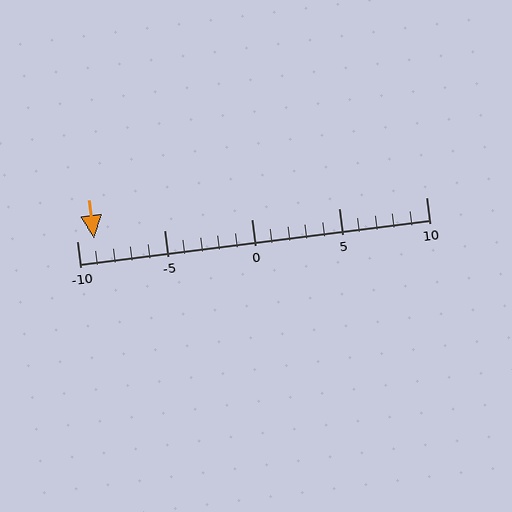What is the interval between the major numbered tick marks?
The major tick marks are spaced 5 units apart.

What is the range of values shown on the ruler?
The ruler shows values from -10 to 10.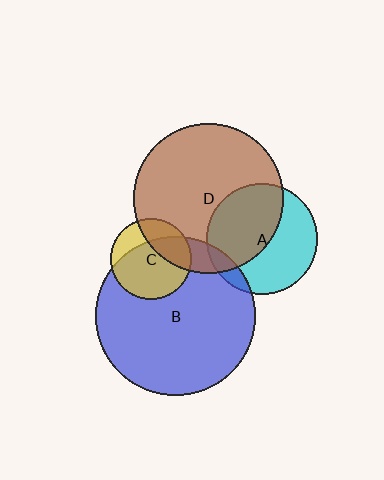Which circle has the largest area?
Circle B (blue).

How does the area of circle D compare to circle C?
Approximately 3.4 times.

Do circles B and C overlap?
Yes.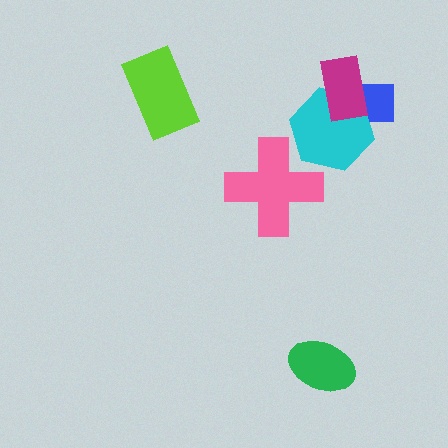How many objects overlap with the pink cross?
1 object overlaps with the pink cross.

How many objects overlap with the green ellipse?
0 objects overlap with the green ellipse.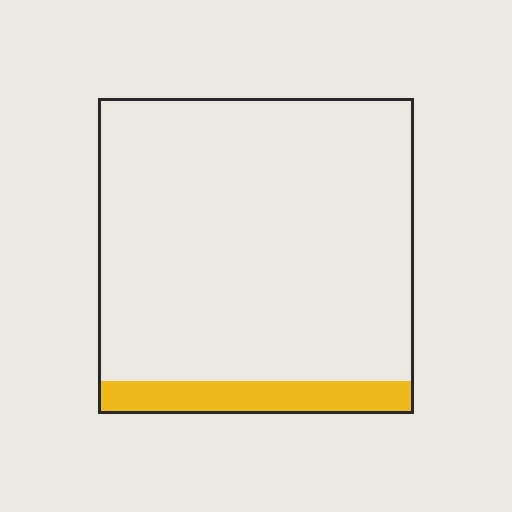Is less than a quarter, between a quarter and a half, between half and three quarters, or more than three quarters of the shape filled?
Less than a quarter.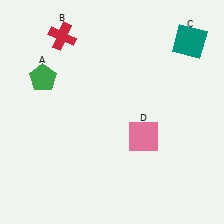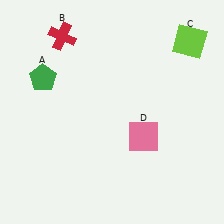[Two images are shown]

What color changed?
The square (C) changed from teal in Image 1 to lime in Image 2.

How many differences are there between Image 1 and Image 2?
There is 1 difference between the two images.